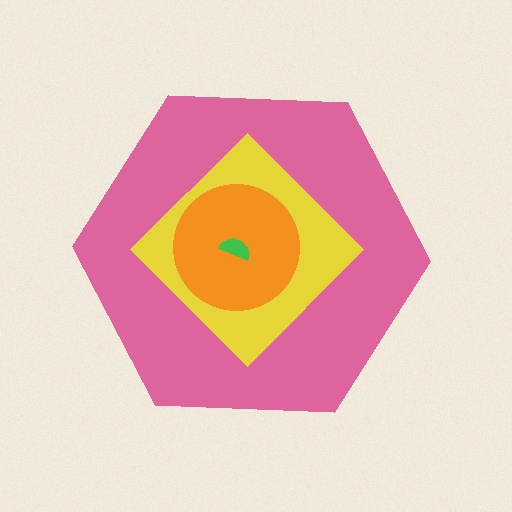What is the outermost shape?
The pink hexagon.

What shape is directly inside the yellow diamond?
The orange circle.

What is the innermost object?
The green semicircle.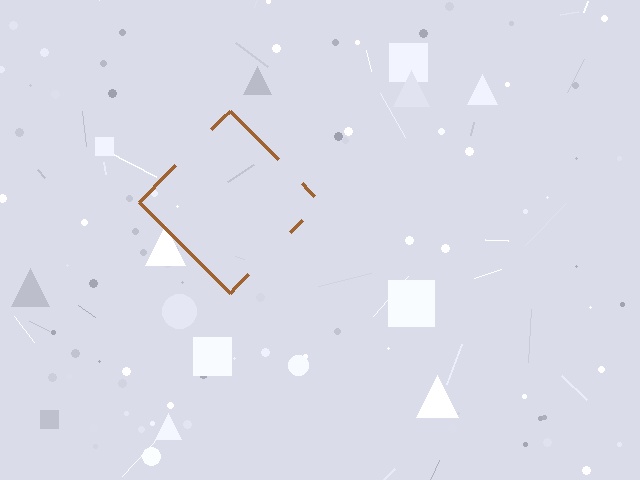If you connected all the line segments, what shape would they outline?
They would outline a diamond.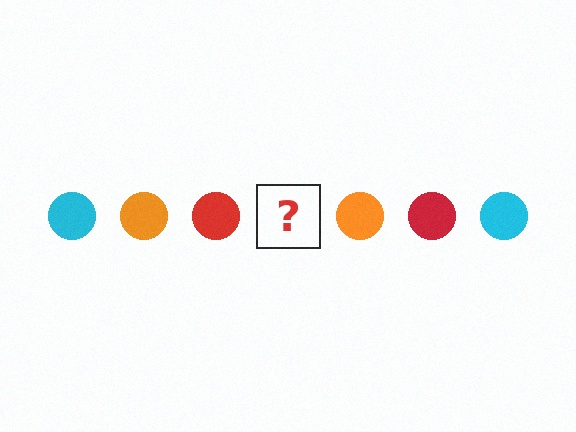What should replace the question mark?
The question mark should be replaced with a cyan circle.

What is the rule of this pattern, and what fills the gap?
The rule is that the pattern cycles through cyan, orange, red circles. The gap should be filled with a cyan circle.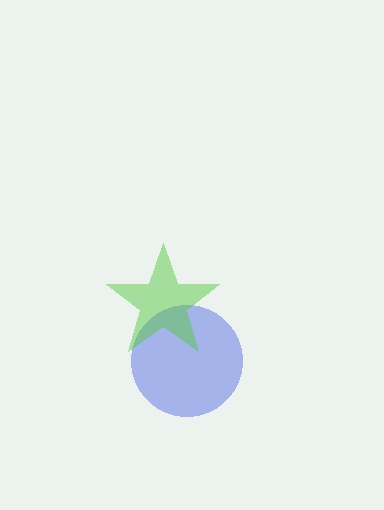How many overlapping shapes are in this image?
There are 2 overlapping shapes in the image.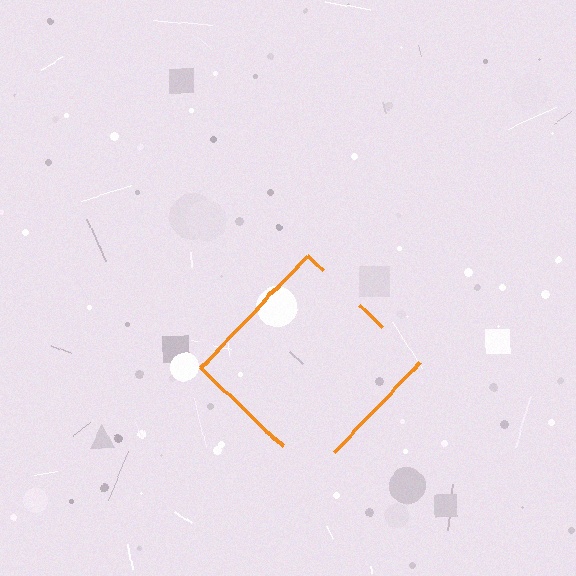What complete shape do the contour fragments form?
The contour fragments form a diamond.